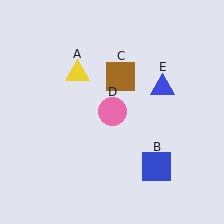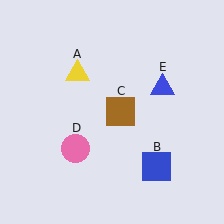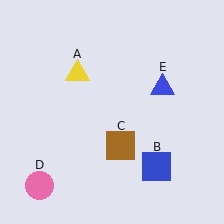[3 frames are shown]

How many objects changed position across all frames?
2 objects changed position: brown square (object C), pink circle (object D).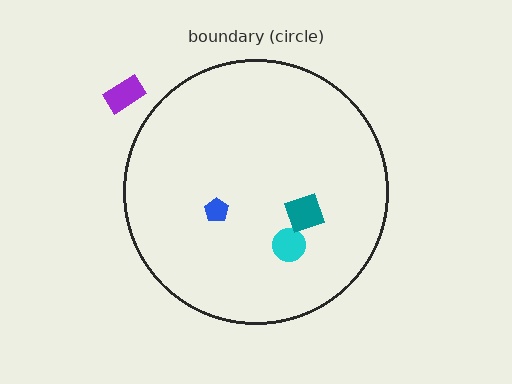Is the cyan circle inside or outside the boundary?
Inside.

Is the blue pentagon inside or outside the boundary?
Inside.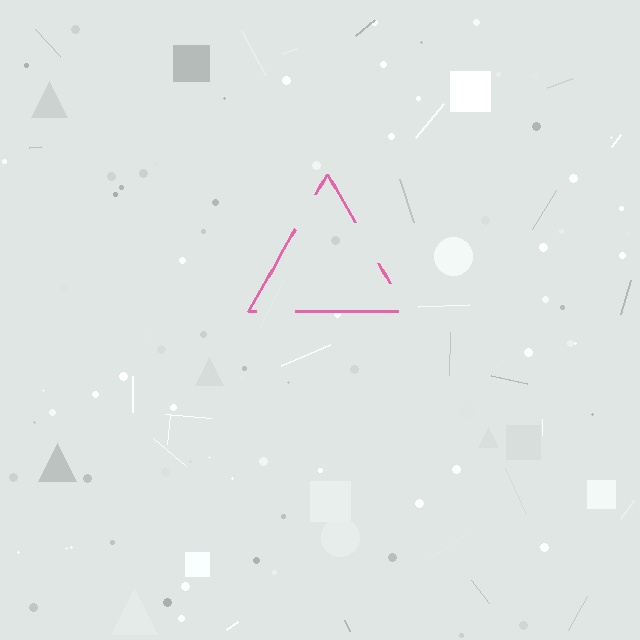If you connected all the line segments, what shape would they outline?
They would outline a triangle.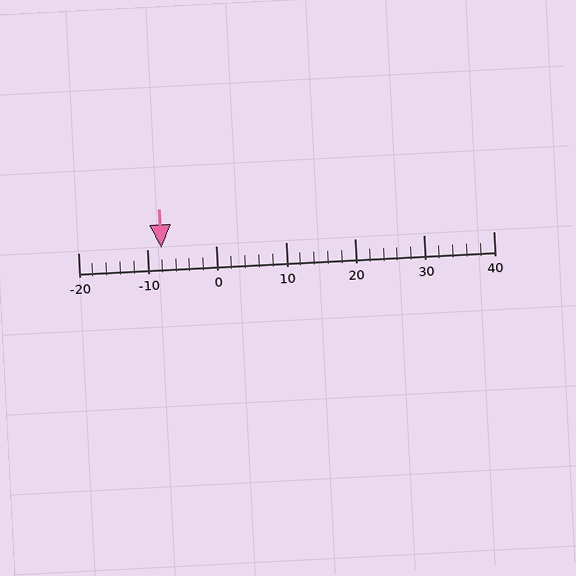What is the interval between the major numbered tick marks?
The major tick marks are spaced 10 units apart.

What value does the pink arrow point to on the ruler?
The pink arrow points to approximately -8.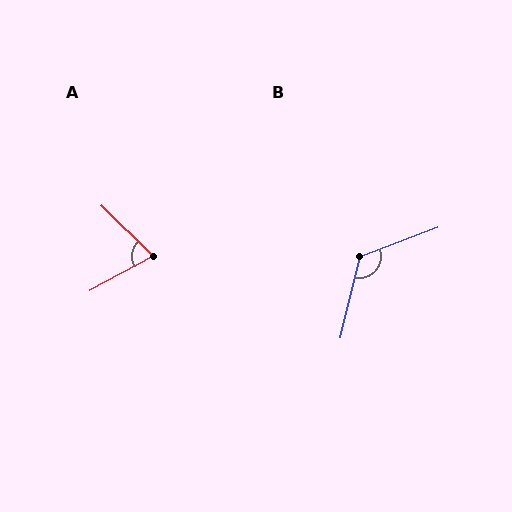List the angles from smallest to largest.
A (73°), B (124°).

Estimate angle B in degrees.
Approximately 124 degrees.